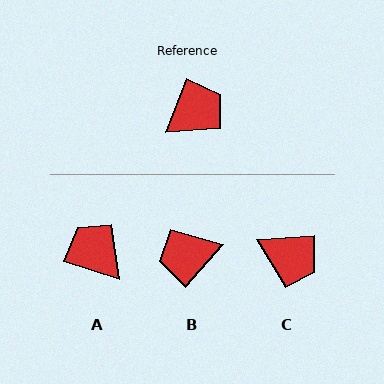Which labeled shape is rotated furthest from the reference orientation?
B, about 160 degrees away.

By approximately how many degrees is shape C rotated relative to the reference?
Approximately 64 degrees clockwise.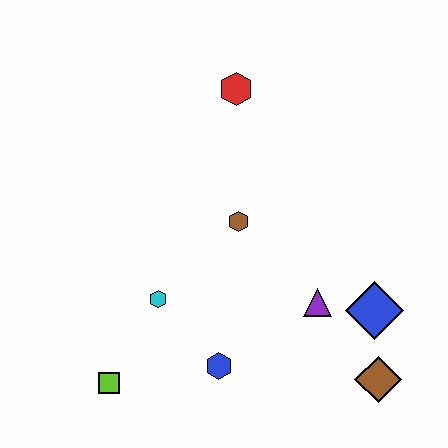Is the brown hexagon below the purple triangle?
No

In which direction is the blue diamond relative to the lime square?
The blue diamond is to the right of the lime square.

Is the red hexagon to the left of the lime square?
No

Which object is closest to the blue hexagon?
The cyan hexagon is closest to the blue hexagon.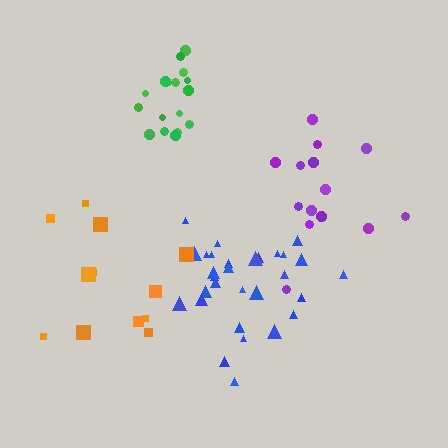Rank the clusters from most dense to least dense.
green, blue, orange, purple.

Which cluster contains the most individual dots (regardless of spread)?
Blue (30).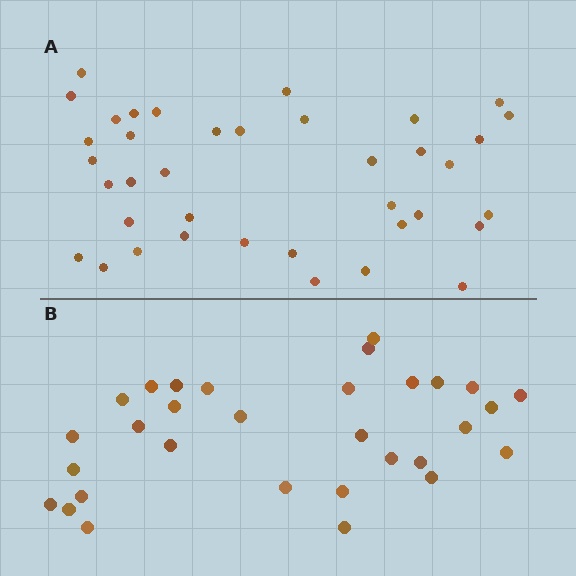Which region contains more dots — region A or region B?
Region A (the top region) has more dots.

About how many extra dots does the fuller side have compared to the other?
Region A has roughly 8 or so more dots than region B.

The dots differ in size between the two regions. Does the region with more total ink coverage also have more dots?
No. Region B has more total ink coverage because its dots are larger, but region A actually contains more individual dots. Total area can be misleading — the number of items is what matters here.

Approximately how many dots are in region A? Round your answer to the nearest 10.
About 40 dots. (The exact count is 38, which rounds to 40.)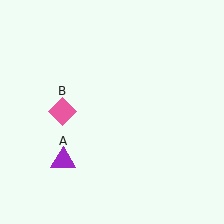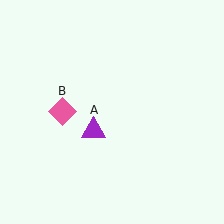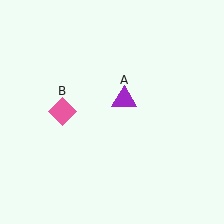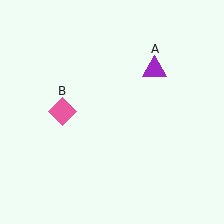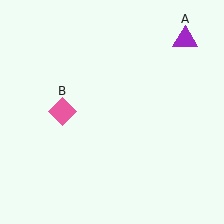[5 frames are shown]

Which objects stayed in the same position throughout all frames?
Pink diamond (object B) remained stationary.